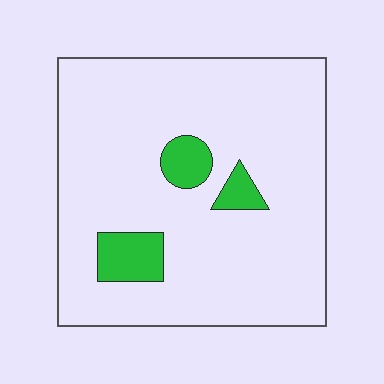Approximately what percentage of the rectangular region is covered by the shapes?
Approximately 10%.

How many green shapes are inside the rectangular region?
3.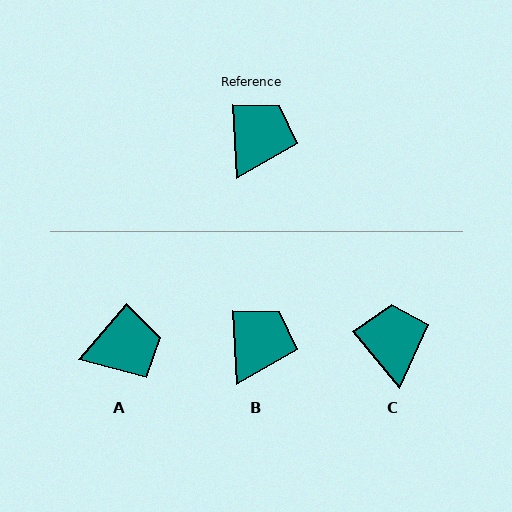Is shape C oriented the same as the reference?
No, it is off by about 37 degrees.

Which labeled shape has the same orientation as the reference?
B.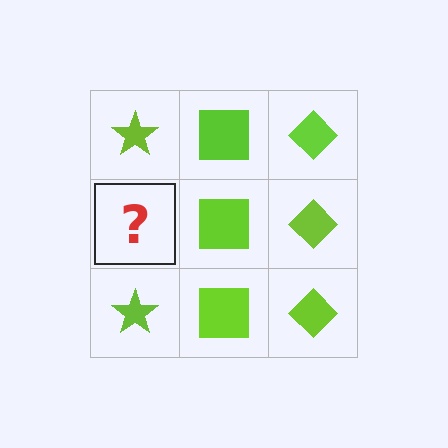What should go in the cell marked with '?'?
The missing cell should contain a lime star.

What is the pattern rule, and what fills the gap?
The rule is that each column has a consistent shape. The gap should be filled with a lime star.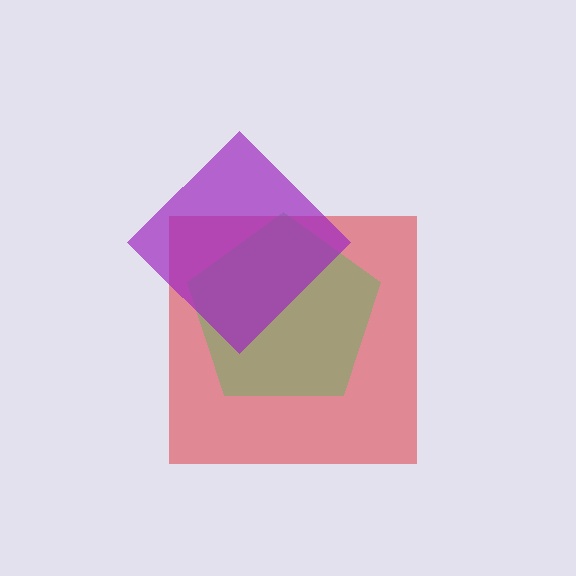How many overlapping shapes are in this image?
There are 3 overlapping shapes in the image.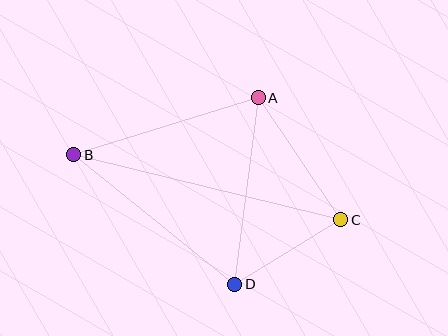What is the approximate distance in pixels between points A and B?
The distance between A and B is approximately 193 pixels.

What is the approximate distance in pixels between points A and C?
The distance between A and C is approximately 147 pixels.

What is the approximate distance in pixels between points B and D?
The distance between B and D is approximately 206 pixels.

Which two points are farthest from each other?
Points B and C are farthest from each other.